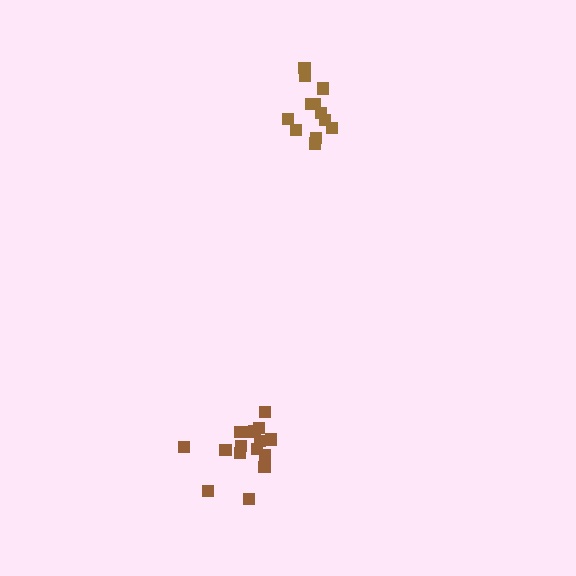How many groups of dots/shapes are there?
There are 2 groups.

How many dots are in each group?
Group 1: 12 dots, Group 2: 16 dots (28 total).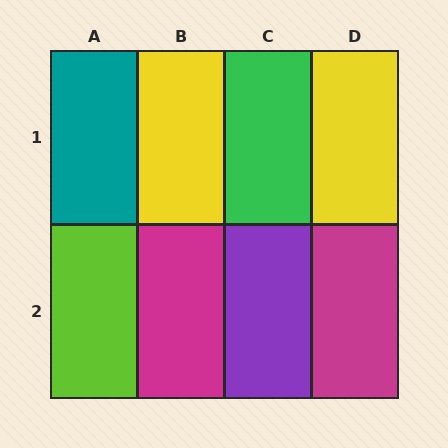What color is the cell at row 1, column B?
Yellow.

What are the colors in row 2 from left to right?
Lime, magenta, purple, magenta.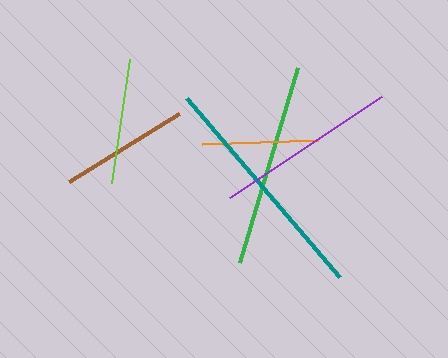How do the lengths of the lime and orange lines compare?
The lime and orange lines are approximately the same length.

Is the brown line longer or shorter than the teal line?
The teal line is longer than the brown line.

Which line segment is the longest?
The teal line is the longest at approximately 235 pixels.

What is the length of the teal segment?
The teal segment is approximately 235 pixels long.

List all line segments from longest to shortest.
From longest to shortest: teal, green, purple, brown, lime, orange.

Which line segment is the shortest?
The orange line is the shortest at approximately 116 pixels.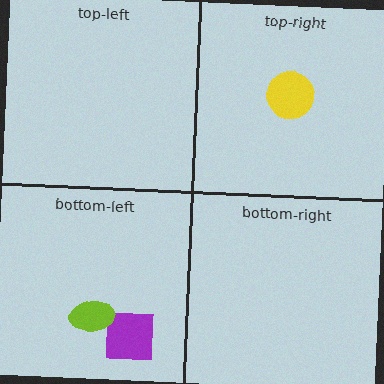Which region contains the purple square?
The bottom-left region.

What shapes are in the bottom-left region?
The purple square, the lime ellipse.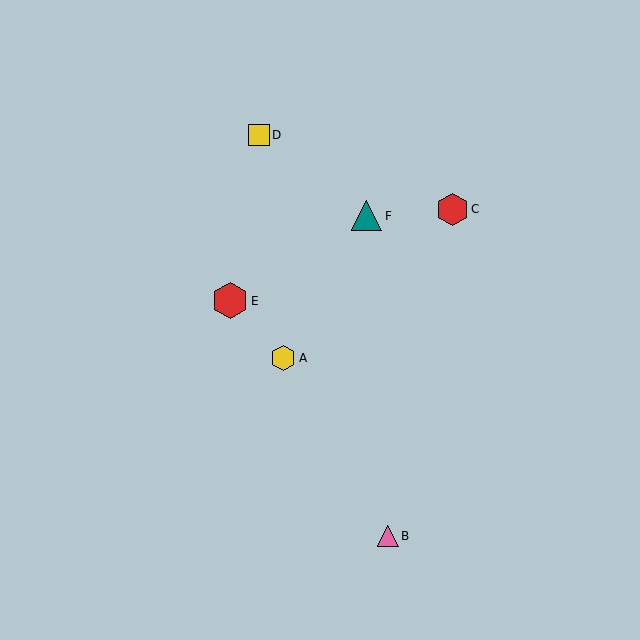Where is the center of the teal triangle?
The center of the teal triangle is at (367, 216).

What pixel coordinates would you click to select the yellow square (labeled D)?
Click at (259, 135) to select the yellow square D.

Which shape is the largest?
The red hexagon (labeled E) is the largest.